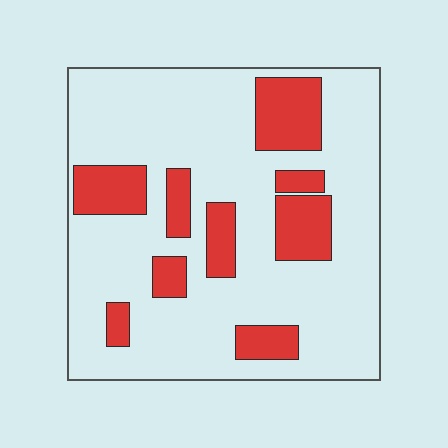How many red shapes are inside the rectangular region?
9.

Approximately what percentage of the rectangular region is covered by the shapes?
Approximately 25%.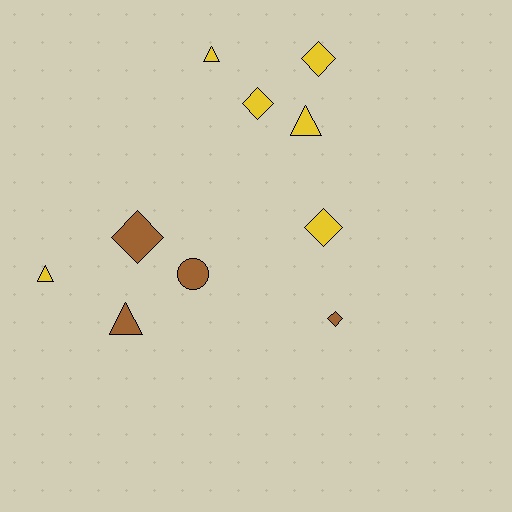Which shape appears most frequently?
Diamond, with 5 objects.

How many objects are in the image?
There are 10 objects.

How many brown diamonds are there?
There are 2 brown diamonds.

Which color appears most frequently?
Yellow, with 6 objects.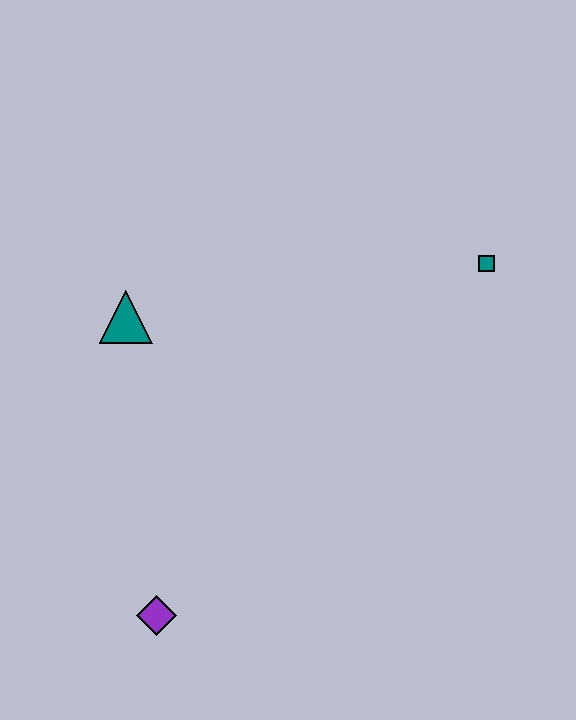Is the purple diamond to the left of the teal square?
Yes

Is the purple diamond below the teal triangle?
Yes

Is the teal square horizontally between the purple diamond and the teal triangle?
No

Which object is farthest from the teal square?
The purple diamond is farthest from the teal square.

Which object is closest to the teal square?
The teal triangle is closest to the teal square.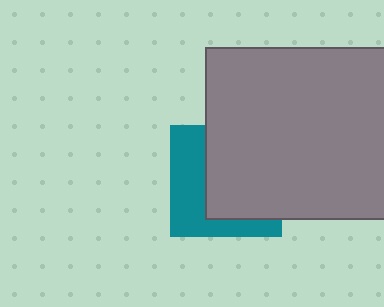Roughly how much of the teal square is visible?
A small part of it is visible (roughly 43%).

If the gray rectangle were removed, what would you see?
You would see the complete teal square.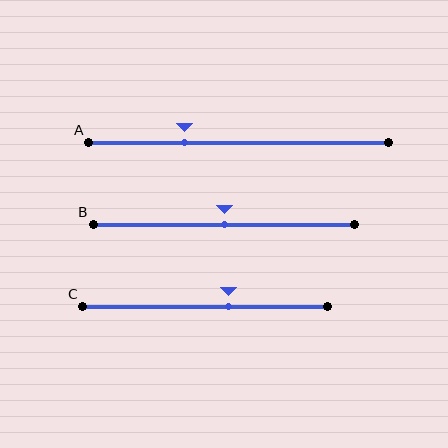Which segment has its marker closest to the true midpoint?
Segment B has its marker closest to the true midpoint.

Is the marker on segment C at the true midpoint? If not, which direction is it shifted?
No, the marker on segment C is shifted to the right by about 10% of the segment length.